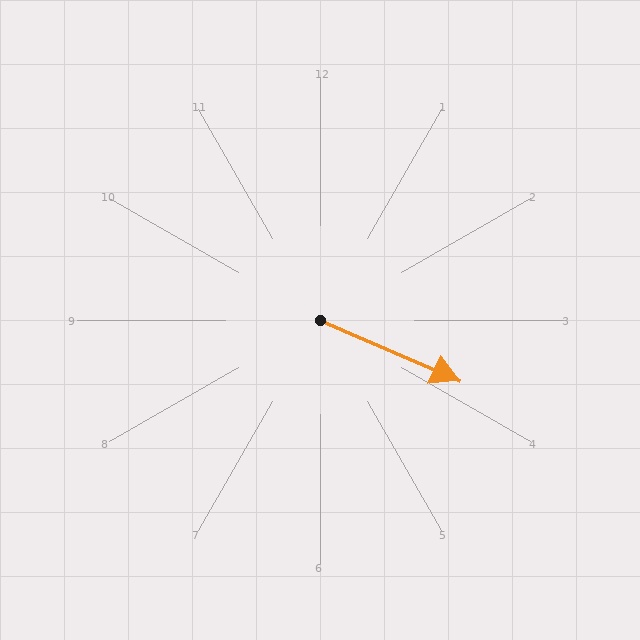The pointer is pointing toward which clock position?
Roughly 4 o'clock.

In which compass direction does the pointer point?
Southeast.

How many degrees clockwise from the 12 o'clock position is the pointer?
Approximately 114 degrees.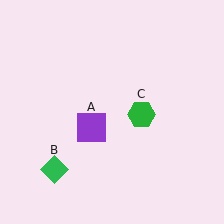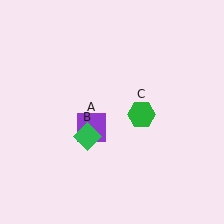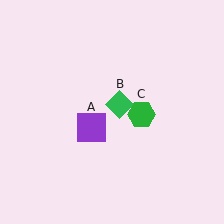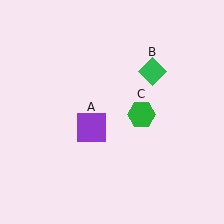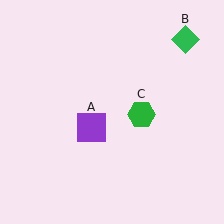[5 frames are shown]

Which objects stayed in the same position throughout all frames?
Purple square (object A) and green hexagon (object C) remained stationary.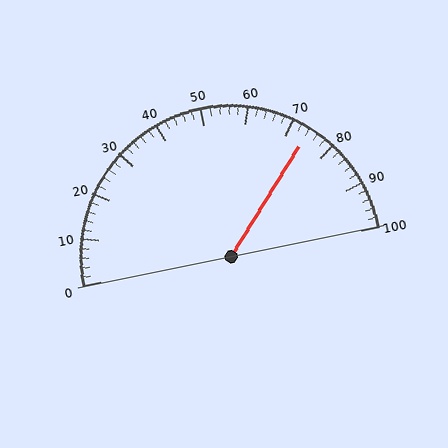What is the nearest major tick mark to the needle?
The nearest major tick mark is 70.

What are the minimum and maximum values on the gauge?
The gauge ranges from 0 to 100.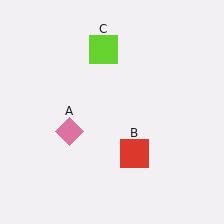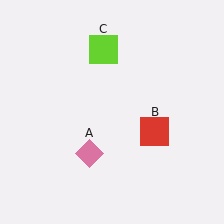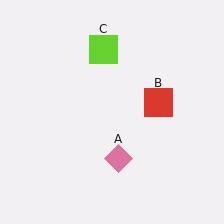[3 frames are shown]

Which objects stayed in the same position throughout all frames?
Lime square (object C) remained stationary.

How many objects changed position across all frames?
2 objects changed position: pink diamond (object A), red square (object B).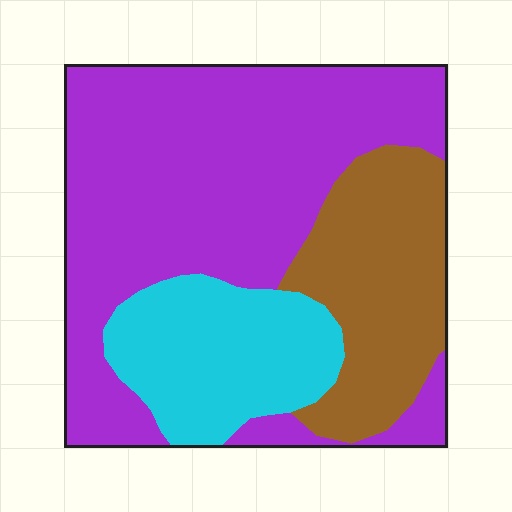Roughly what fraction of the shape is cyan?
Cyan takes up about one fifth (1/5) of the shape.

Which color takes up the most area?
Purple, at roughly 55%.